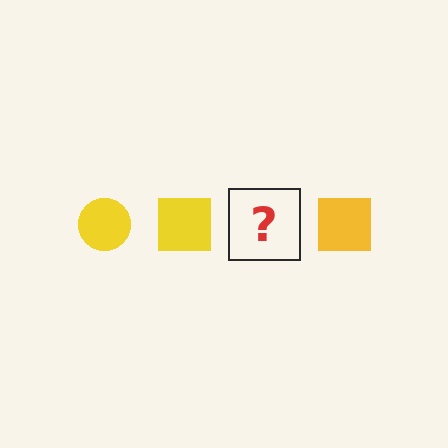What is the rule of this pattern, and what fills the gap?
The rule is that the pattern cycles through circle, square shapes in yellow. The gap should be filled with a yellow circle.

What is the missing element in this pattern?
The missing element is a yellow circle.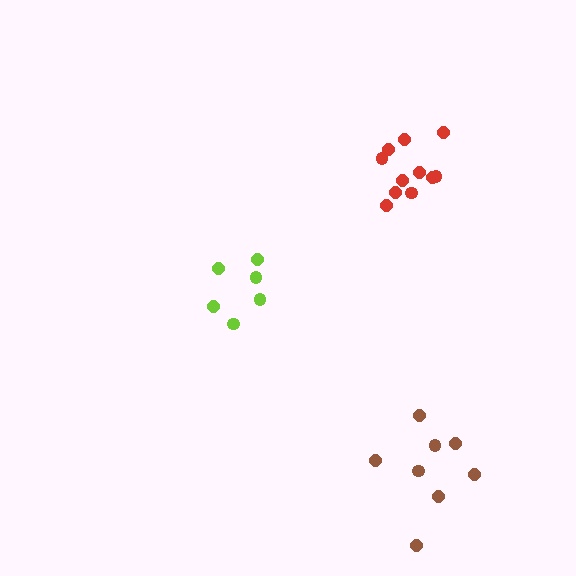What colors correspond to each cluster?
The clusters are colored: red, brown, lime.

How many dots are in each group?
Group 1: 11 dots, Group 2: 8 dots, Group 3: 6 dots (25 total).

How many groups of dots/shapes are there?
There are 3 groups.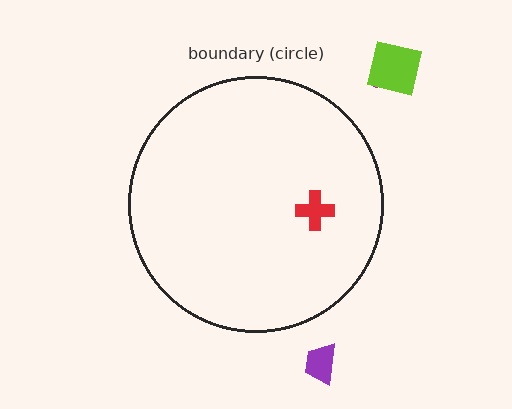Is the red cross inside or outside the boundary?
Inside.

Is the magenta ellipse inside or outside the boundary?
Outside.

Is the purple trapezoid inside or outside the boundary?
Outside.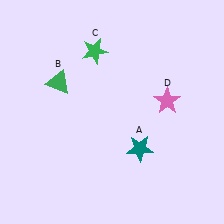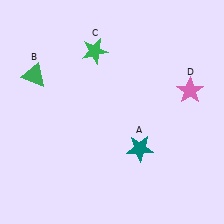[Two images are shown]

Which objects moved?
The objects that moved are: the green triangle (B), the pink star (D).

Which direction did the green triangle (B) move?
The green triangle (B) moved left.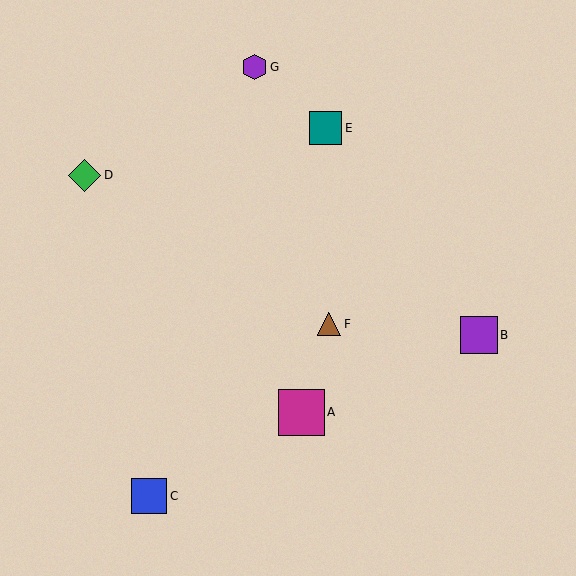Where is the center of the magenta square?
The center of the magenta square is at (302, 412).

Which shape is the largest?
The magenta square (labeled A) is the largest.